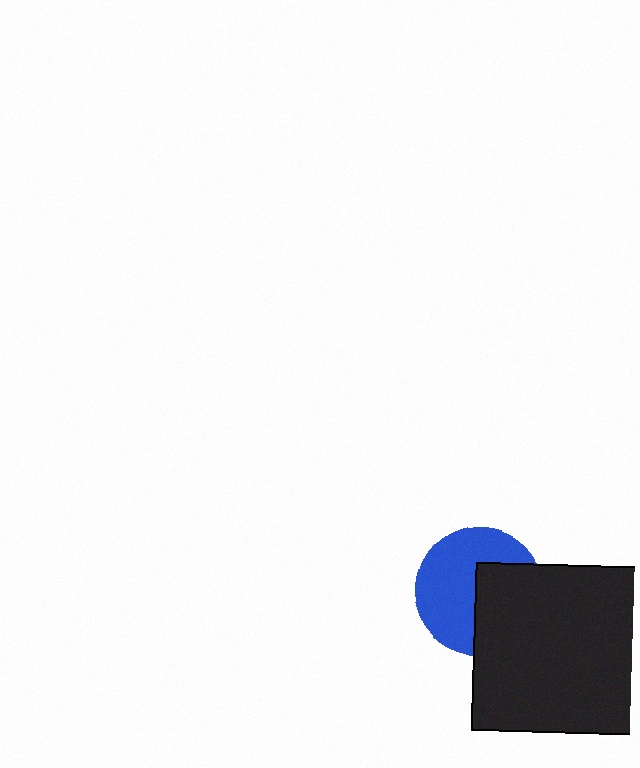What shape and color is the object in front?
The object in front is a black square.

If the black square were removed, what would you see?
You would see the complete blue circle.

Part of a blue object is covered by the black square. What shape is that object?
It is a circle.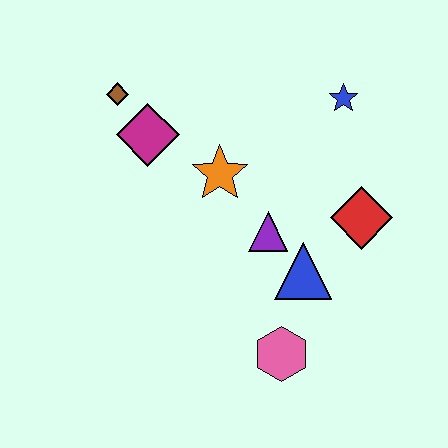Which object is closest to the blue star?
The red diamond is closest to the blue star.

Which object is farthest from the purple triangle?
The brown diamond is farthest from the purple triangle.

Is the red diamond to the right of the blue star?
Yes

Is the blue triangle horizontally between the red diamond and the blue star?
No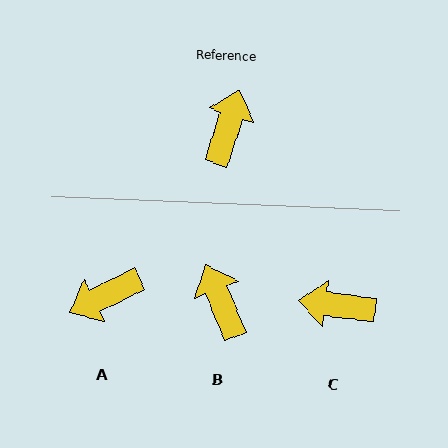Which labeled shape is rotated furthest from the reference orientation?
A, about 134 degrees away.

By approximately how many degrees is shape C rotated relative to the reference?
Approximately 101 degrees counter-clockwise.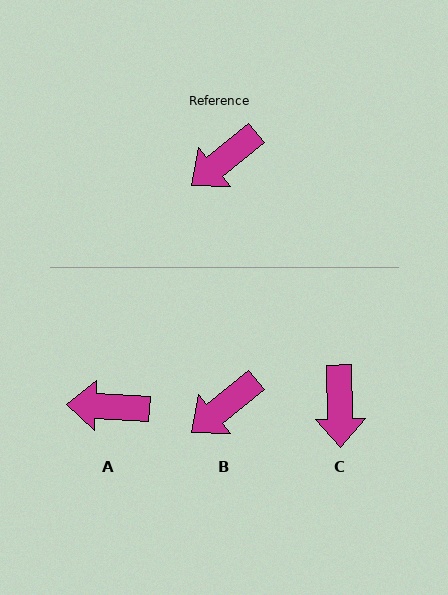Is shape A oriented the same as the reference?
No, it is off by about 42 degrees.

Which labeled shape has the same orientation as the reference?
B.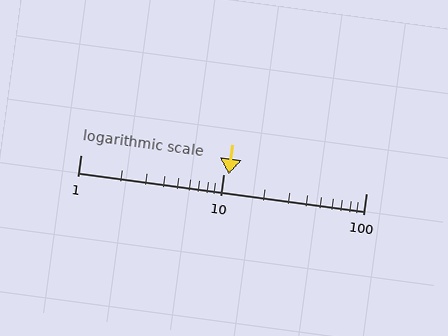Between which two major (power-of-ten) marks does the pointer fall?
The pointer is between 10 and 100.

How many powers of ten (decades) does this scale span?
The scale spans 2 decades, from 1 to 100.